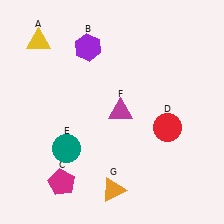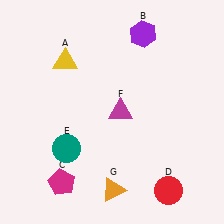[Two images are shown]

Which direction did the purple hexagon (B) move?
The purple hexagon (B) moved right.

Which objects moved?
The objects that moved are: the yellow triangle (A), the purple hexagon (B), the red circle (D).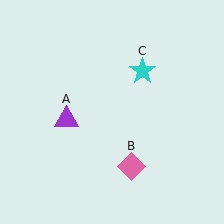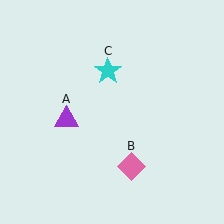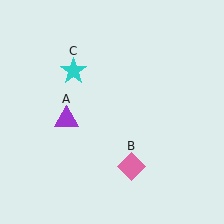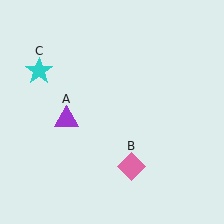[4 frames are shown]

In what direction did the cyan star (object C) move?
The cyan star (object C) moved left.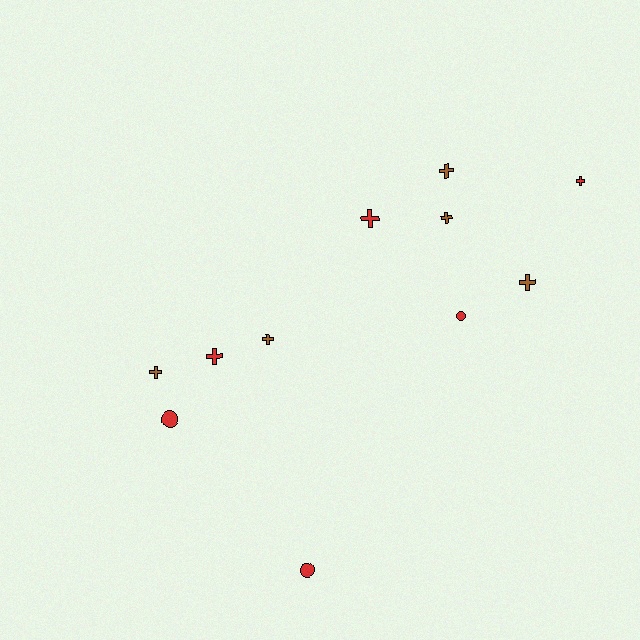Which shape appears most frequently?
Cross, with 8 objects.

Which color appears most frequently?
Red, with 6 objects.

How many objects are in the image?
There are 11 objects.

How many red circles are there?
There are 3 red circles.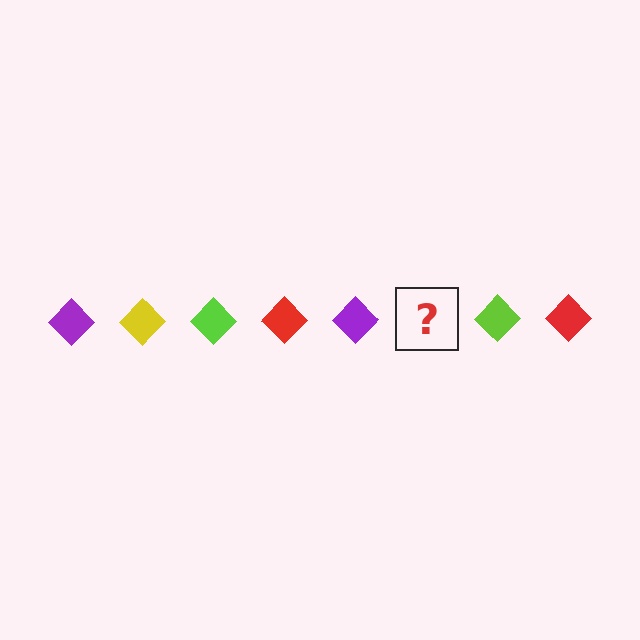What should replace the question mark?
The question mark should be replaced with a yellow diamond.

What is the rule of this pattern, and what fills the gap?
The rule is that the pattern cycles through purple, yellow, lime, red diamonds. The gap should be filled with a yellow diamond.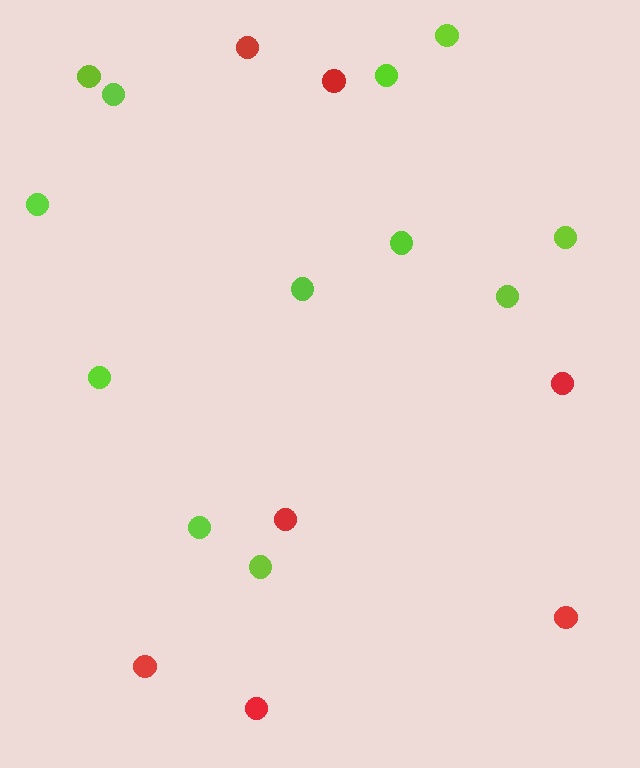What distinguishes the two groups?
There are 2 groups: one group of red circles (7) and one group of lime circles (12).